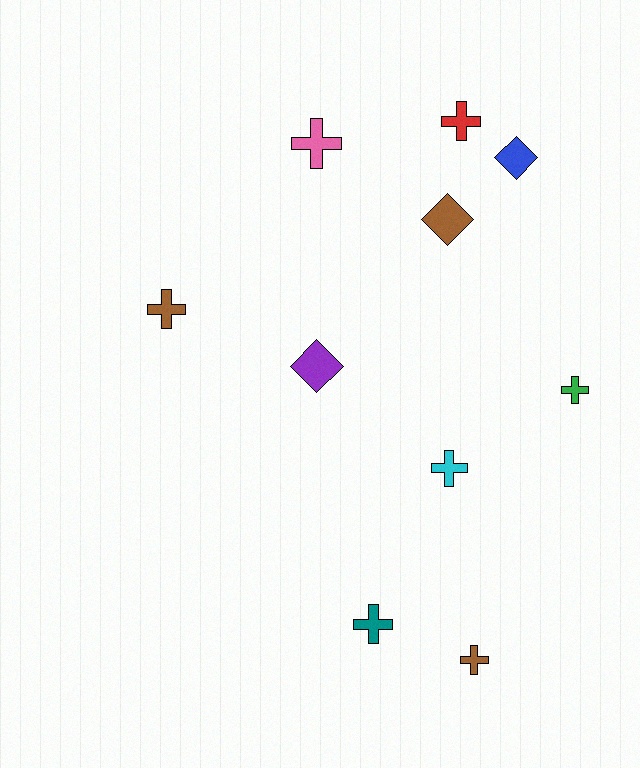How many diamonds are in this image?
There are 3 diamonds.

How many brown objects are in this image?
There are 3 brown objects.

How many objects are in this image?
There are 10 objects.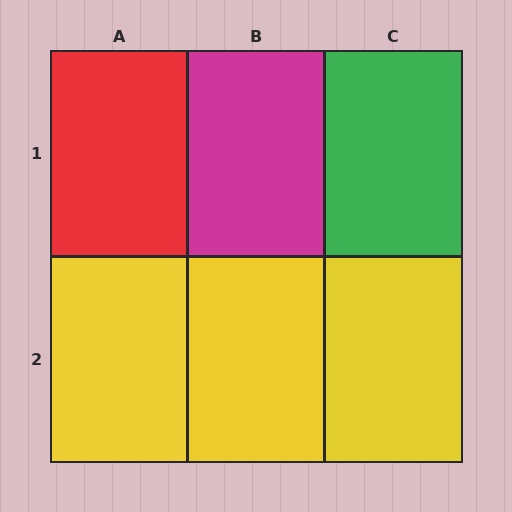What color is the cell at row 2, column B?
Yellow.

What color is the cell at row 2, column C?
Yellow.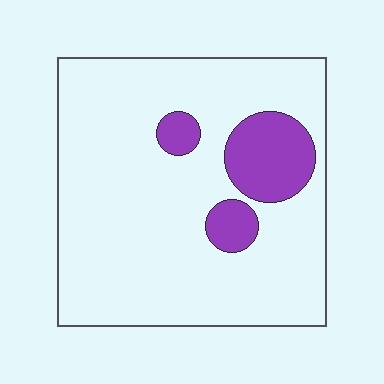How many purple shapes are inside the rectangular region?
3.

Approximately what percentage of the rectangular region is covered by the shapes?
Approximately 15%.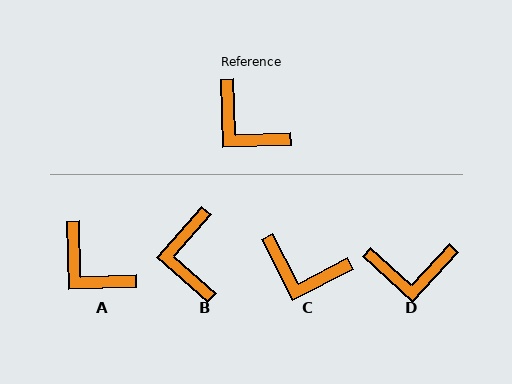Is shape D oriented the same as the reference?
No, it is off by about 46 degrees.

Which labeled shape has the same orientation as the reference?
A.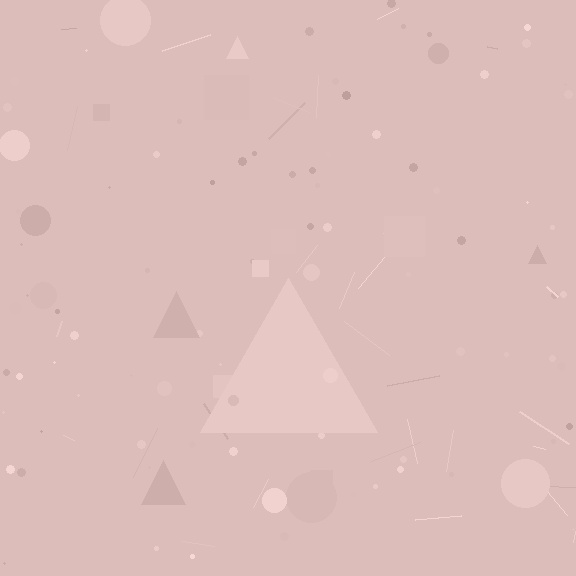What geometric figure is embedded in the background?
A triangle is embedded in the background.